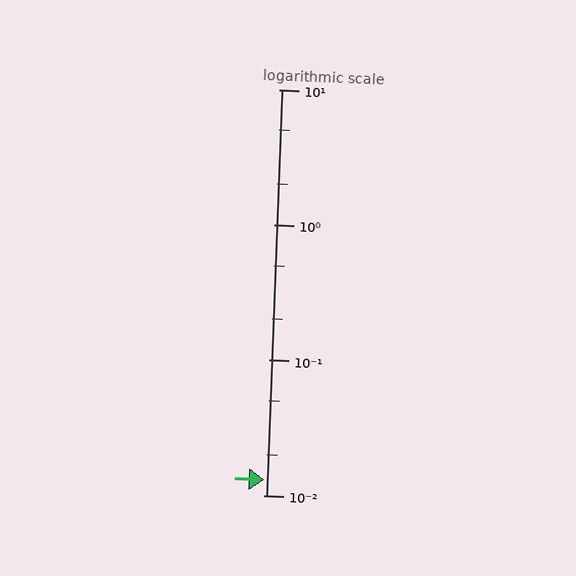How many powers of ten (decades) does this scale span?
The scale spans 3 decades, from 0.01 to 10.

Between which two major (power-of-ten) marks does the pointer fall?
The pointer is between 0.01 and 0.1.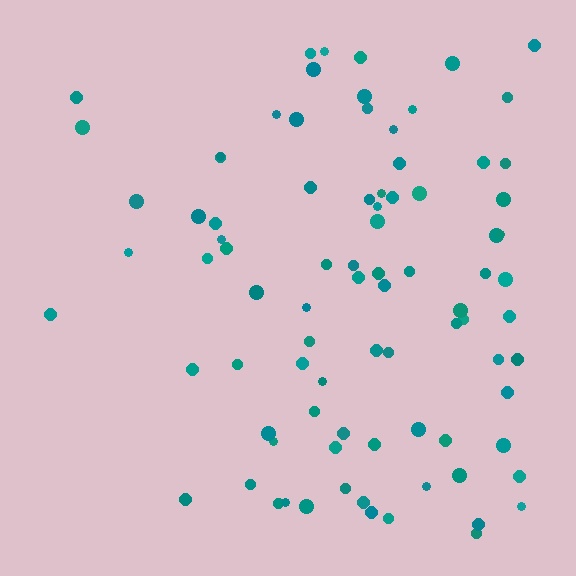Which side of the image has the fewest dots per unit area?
The left.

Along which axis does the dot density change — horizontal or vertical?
Horizontal.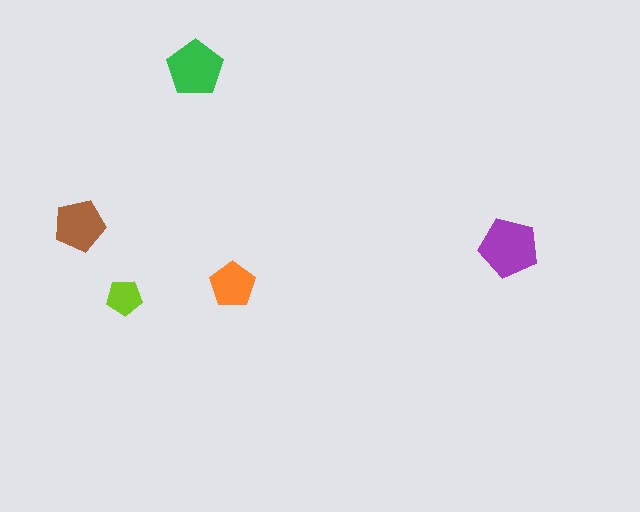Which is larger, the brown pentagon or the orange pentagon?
The brown one.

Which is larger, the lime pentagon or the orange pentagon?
The orange one.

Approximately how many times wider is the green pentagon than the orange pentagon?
About 1.5 times wider.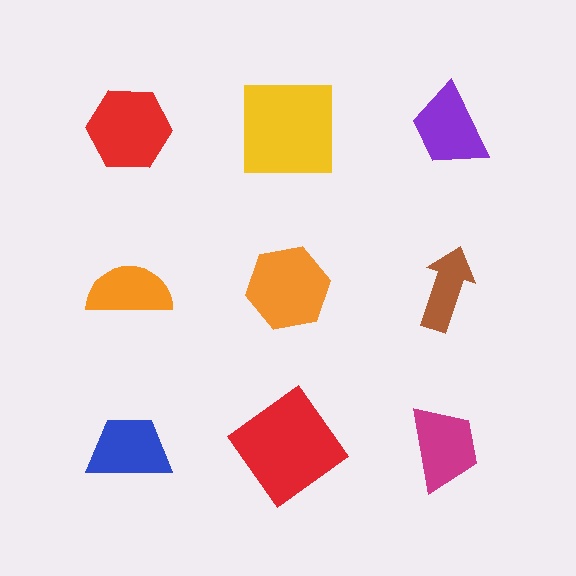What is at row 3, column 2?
A red diamond.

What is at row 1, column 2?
A yellow square.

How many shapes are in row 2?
3 shapes.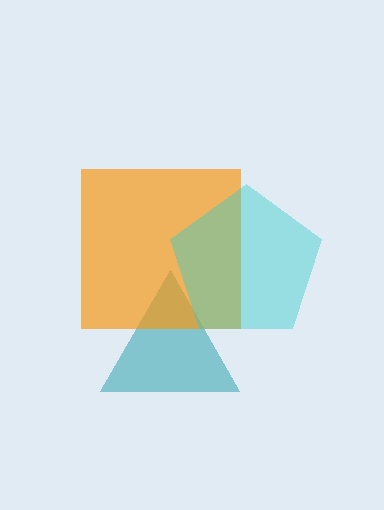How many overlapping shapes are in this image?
There are 3 overlapping shapes in the image.